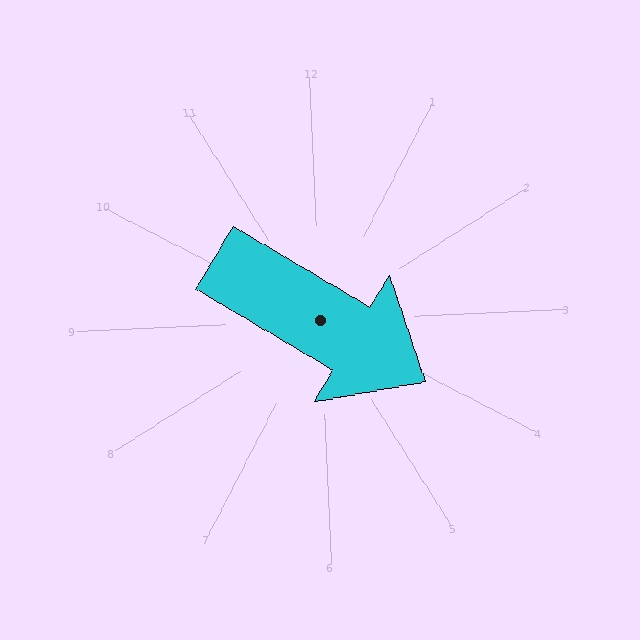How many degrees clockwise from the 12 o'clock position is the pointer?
Approximately 123 degrees.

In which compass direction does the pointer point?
Southeast.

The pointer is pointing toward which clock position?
Roughly 4 o'clock.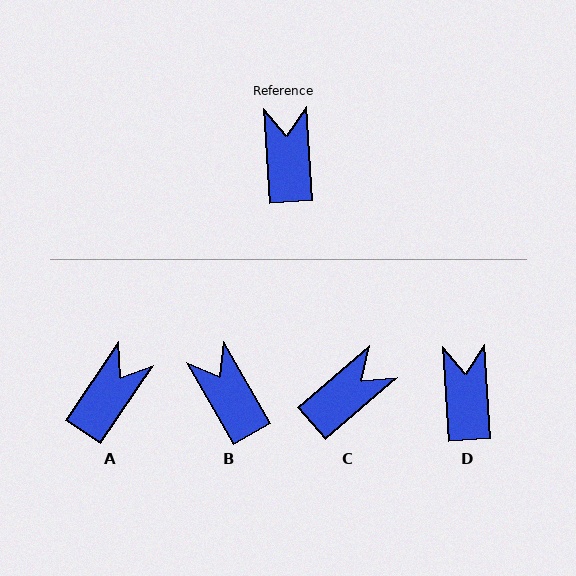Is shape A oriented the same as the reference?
No, it is off by about 38 degrees.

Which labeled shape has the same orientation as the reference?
D.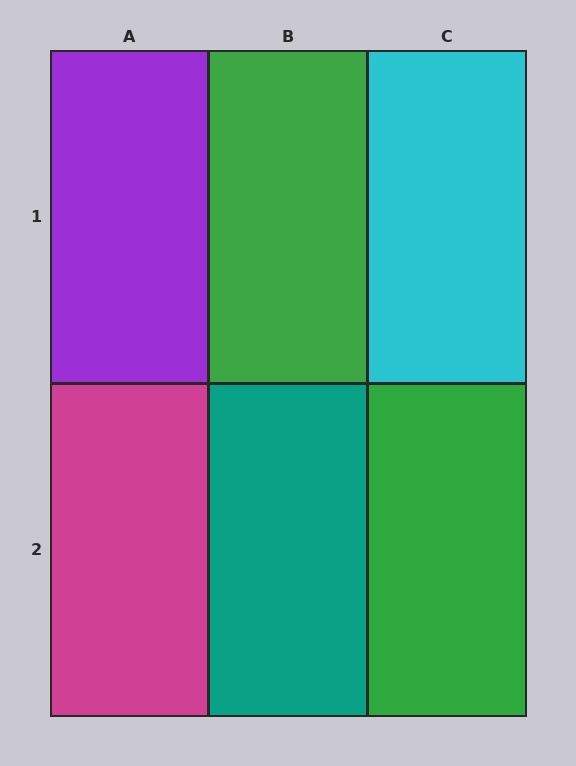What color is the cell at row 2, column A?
Magenta.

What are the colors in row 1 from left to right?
Purple, green, cyan.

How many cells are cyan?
1 cell is cyan.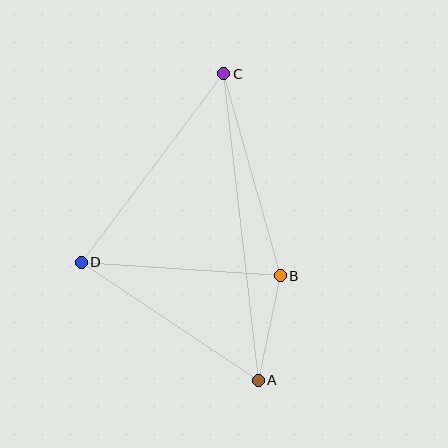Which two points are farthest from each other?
Points A and C are farthest from each other.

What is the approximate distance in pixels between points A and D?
The distance between A and D is approximately 213 pixels.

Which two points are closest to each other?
Points A and B are closest to each other.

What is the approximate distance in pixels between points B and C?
The distance between B and C is approximately 210 pixels.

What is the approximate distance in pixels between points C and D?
The distance between C and D is approximately 236 pixels.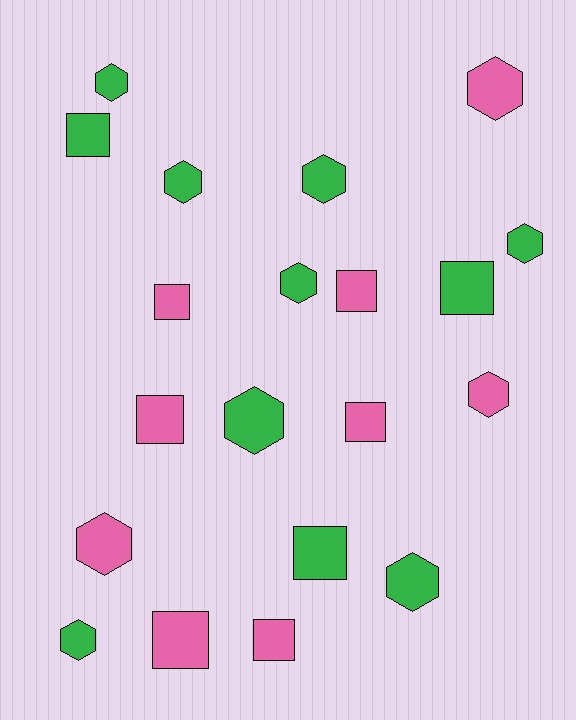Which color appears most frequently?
Green, with 11 objects.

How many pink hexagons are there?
There are 3 pink hexagons.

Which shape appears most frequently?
Hexagon, with 11 objects.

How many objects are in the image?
There are 20 objects.